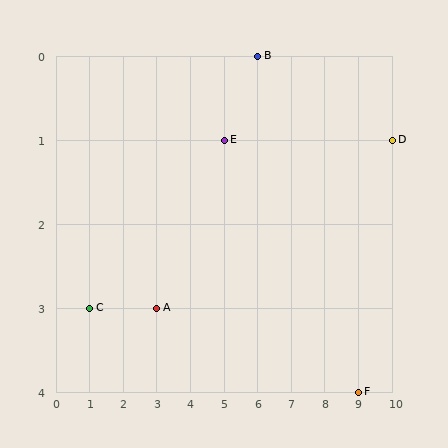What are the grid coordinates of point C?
Point C is at grid coordinates (1, 3).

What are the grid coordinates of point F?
Point F is at grid coordinates (9, 4).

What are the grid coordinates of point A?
Point A is at grid coordinates (3, 3).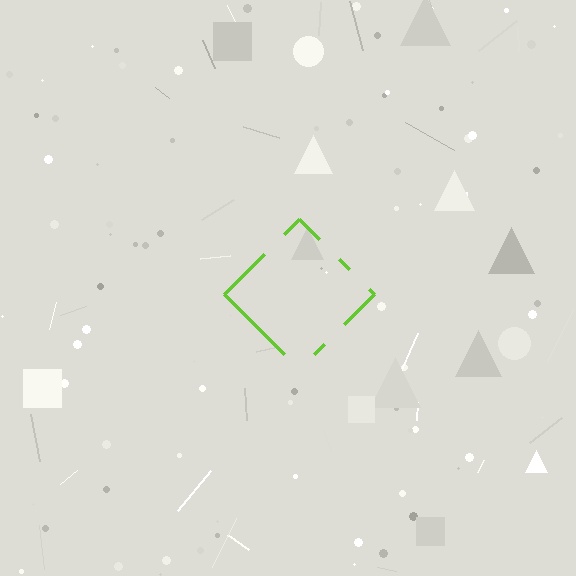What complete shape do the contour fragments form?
The contour fragments form a diamond.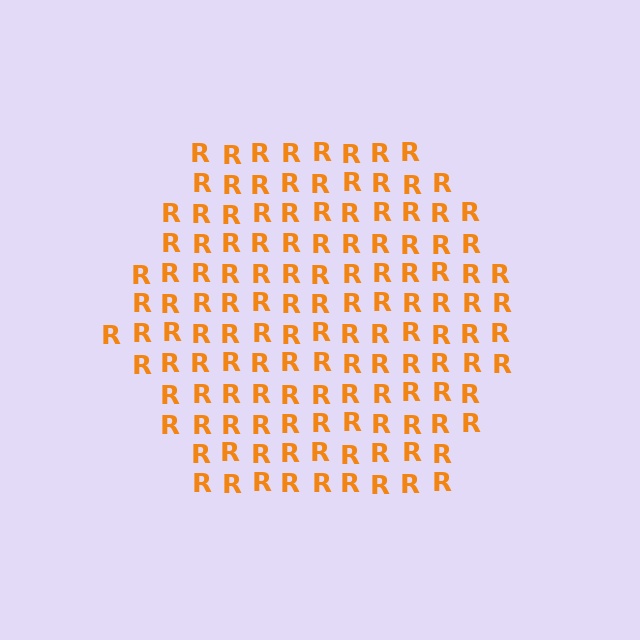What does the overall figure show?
The overall figure shows a hexagon.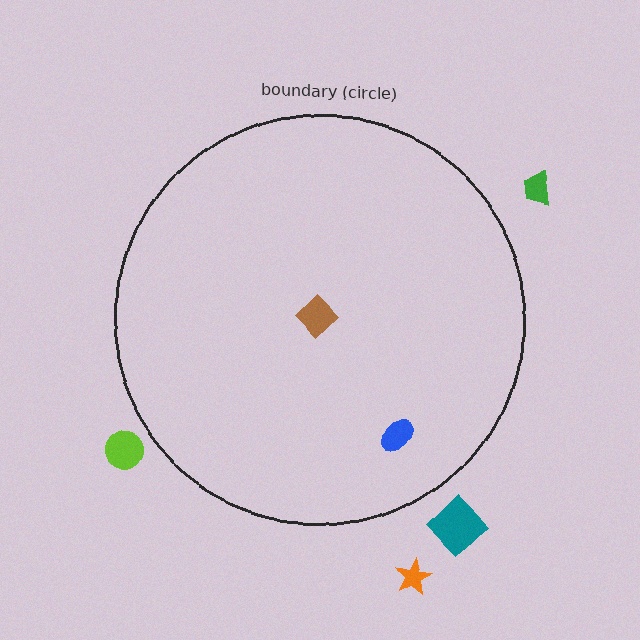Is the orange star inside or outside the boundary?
Outside.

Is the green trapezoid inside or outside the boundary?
Outside.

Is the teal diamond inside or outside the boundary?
Outside.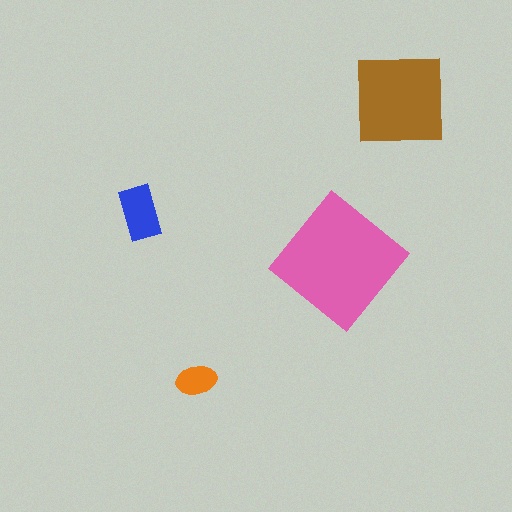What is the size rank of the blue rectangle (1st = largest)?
3rd.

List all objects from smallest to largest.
The orange ellipse, the blue rectangle, the brown square, the pink diamond.